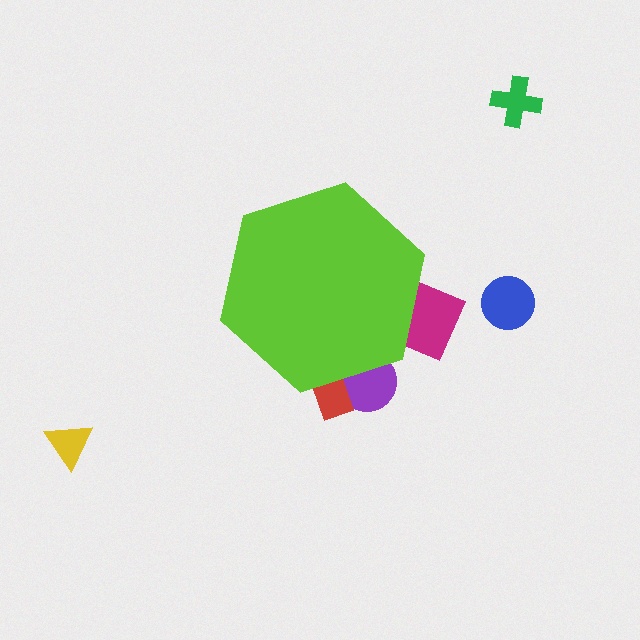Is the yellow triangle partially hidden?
No, the yellow triangle is fully visible.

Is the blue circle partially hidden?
No, the blue circle is fully visible.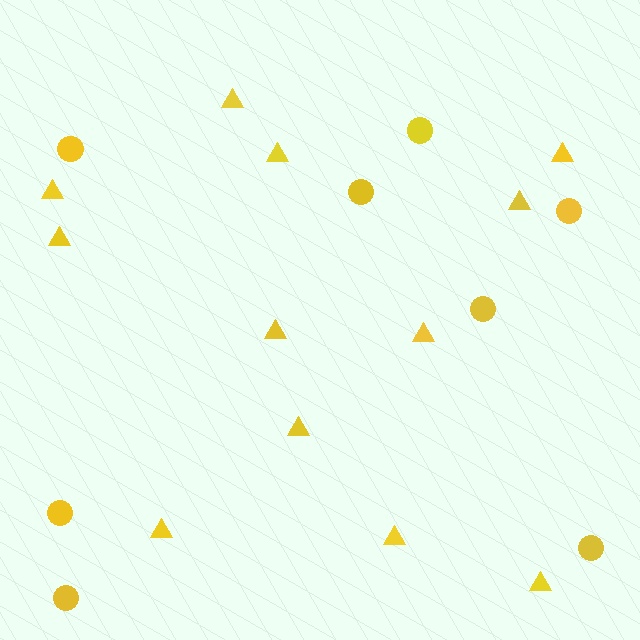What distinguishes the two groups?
There are 2 groups: one group of circles (8) and one group of triangles (12).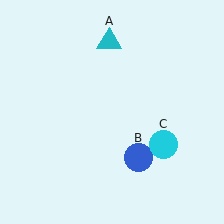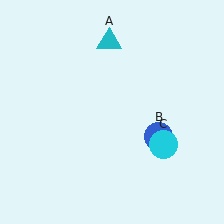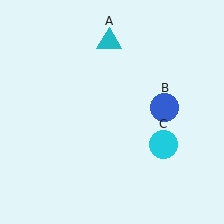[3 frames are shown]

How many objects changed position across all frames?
1 object changed position: blue circle (object B).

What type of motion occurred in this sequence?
The blue circle (object B) rotated counterclockwise around the center of the scene.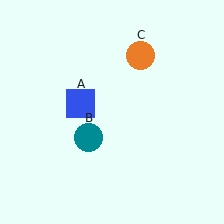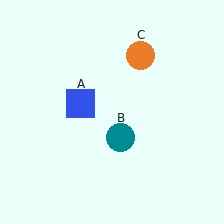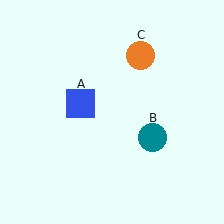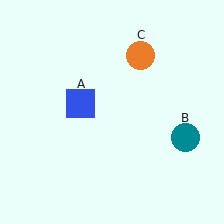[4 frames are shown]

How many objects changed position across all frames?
1 object changed position: teal circle (object B).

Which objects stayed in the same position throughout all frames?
Blue square (object A) and orange circle (object C) remained stationary.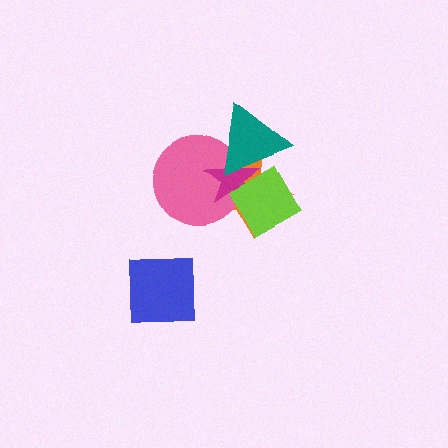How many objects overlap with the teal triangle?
3 objects overlap with the teal triangle.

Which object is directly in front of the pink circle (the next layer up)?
The magenta star is directly in front of the pink circle.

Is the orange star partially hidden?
Yes, it is partially covered by another shape.